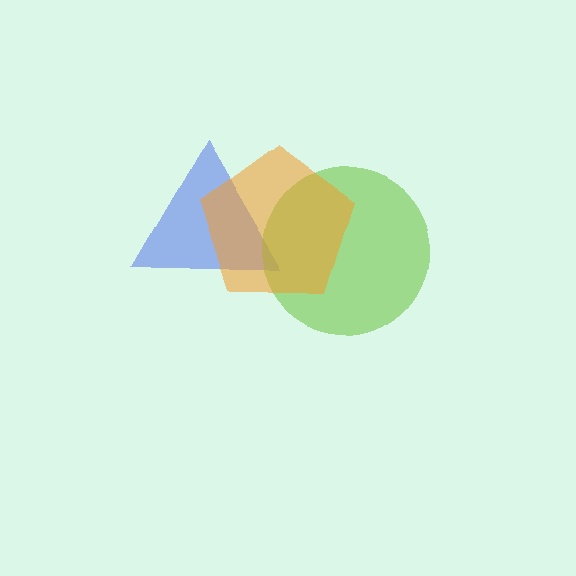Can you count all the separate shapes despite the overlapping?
Yes, there are 3 separate shapes.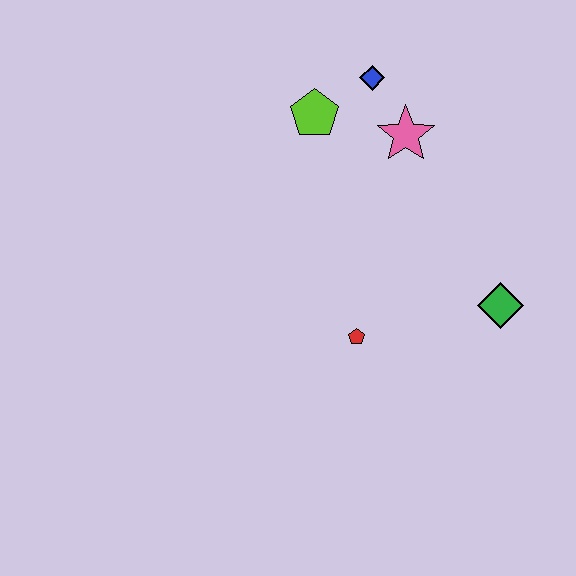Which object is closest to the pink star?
The blue diamond is closest to the pink star.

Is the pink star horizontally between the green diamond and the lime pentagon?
Yes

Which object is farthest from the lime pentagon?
The green diamond is farthest from the lime pentagon.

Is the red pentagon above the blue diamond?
No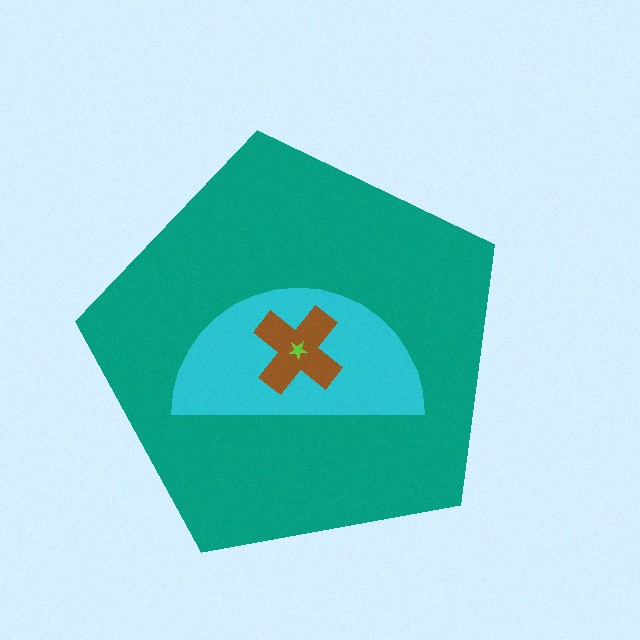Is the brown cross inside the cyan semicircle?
Yes.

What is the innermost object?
The lime star.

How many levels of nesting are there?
4.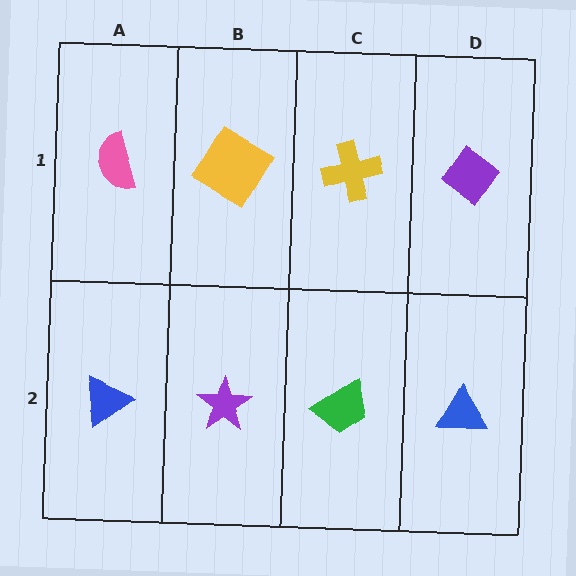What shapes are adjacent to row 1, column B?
A purple star (row 2, column B), a pink semicircle (row 1, column A), a yellow cross (row 1, column C).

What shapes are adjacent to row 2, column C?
A yellow cross (row 1, column C), a purple star (row 2, column B), a blue triangle (row 2, column D).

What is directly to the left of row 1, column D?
A yellow cross.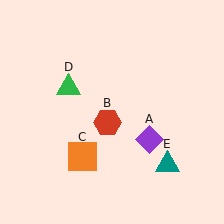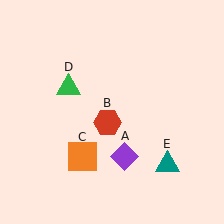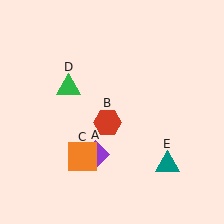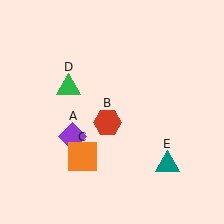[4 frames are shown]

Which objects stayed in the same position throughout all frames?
Red hexagon (object B) and orange square (object C) and green triangle (object D) and teal triangle (object E) remained stationary.